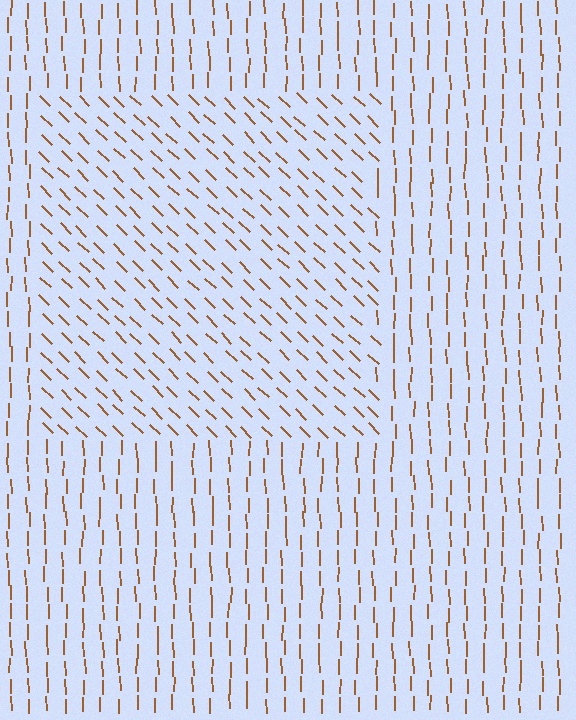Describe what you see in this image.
The image is filled with small brown line segments. A rectangle region in the image has lines oriented differently from the surrounding lines, creating a visible texture boundary.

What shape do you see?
I see a rectangle.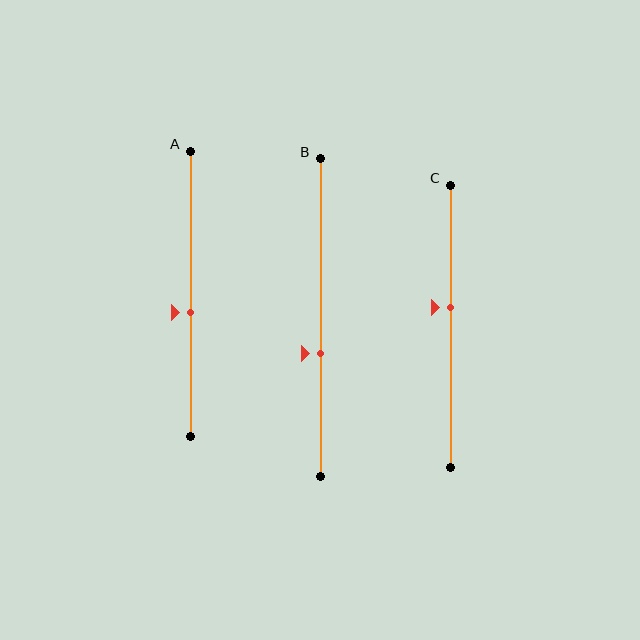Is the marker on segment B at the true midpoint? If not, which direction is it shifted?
No, the marker on segment B is shifted downward by about 11% of the segment length.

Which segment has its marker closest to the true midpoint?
Segment A has its marker closest to the true midpoint.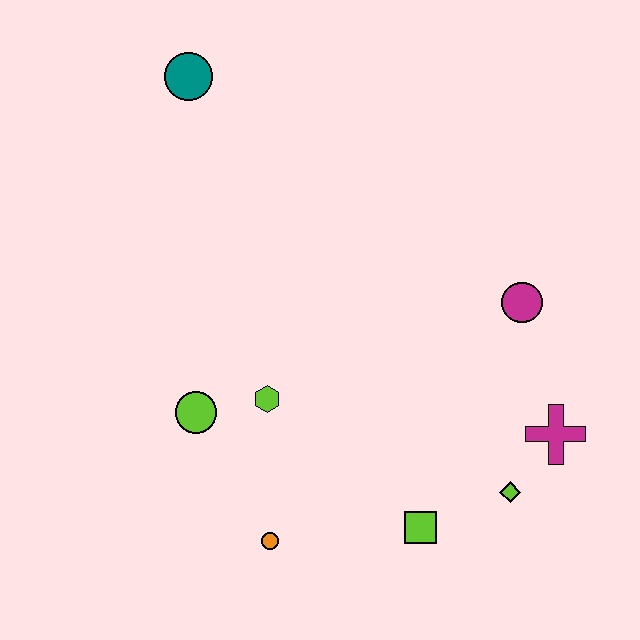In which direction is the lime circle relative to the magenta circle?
The lime circle is to the left of the magenta circle.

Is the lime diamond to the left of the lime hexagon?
No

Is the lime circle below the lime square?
No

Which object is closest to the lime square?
The lime diamond is closest to the lime square.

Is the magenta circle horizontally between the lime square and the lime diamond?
No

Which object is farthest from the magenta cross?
The teal circle is farthest from the magenta cross.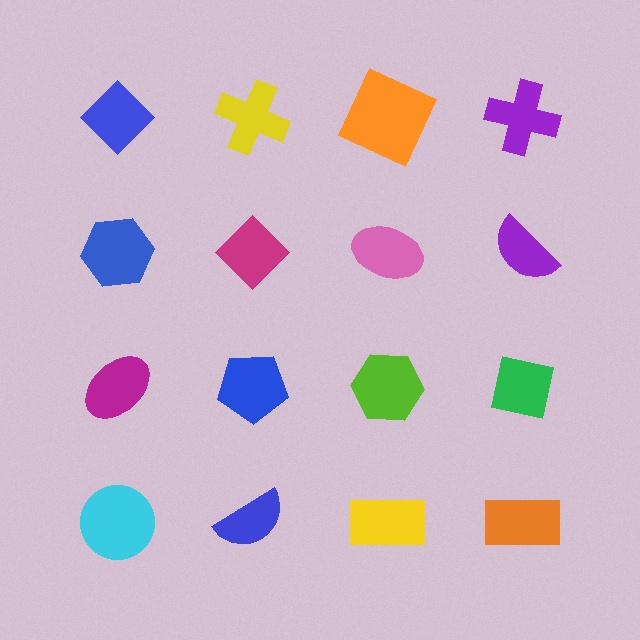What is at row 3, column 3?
A lime hexagon.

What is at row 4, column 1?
A cyan circle.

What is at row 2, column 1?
A blue hexagon.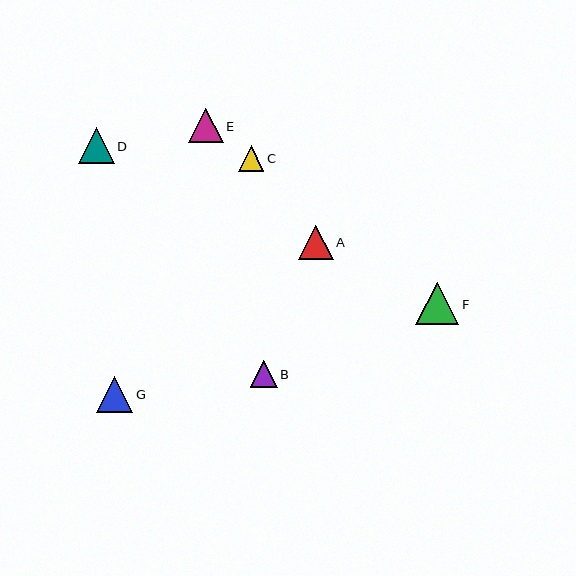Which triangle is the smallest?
Triangle C is the smallest with a size of approximately 26 pixels.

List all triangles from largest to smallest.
From largest to smallest: F, G, D, A, E, B, C.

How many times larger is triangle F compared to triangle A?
Triangle F is approximately 1.2 times the size of triangle A.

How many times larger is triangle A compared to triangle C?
Triangle A is approximately 1.3 times the size of triangle C.